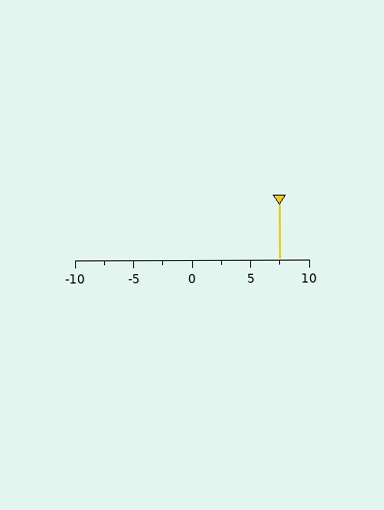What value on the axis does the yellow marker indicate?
The marker indicates approximately 7.5.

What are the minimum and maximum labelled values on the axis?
The axis runs from -10 to 10.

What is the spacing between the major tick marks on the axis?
The major ticks are spaced 5 apart.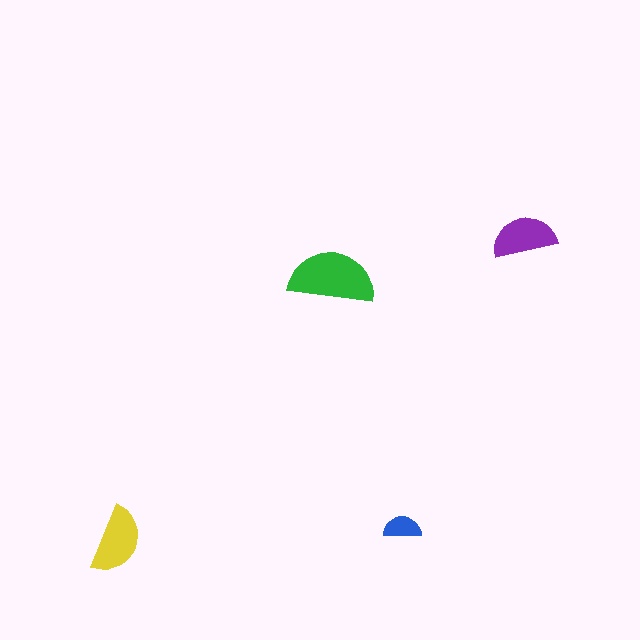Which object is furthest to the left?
The yellow semicircle is leftmost.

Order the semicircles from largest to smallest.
the green one, the yellow one, the purple one, the blue one.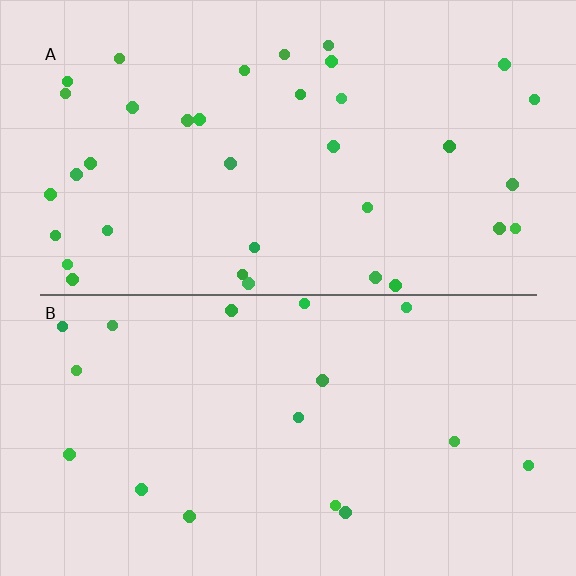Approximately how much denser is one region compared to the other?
Approximately 2.1× — region A over region B.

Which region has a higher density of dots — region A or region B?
A (the top).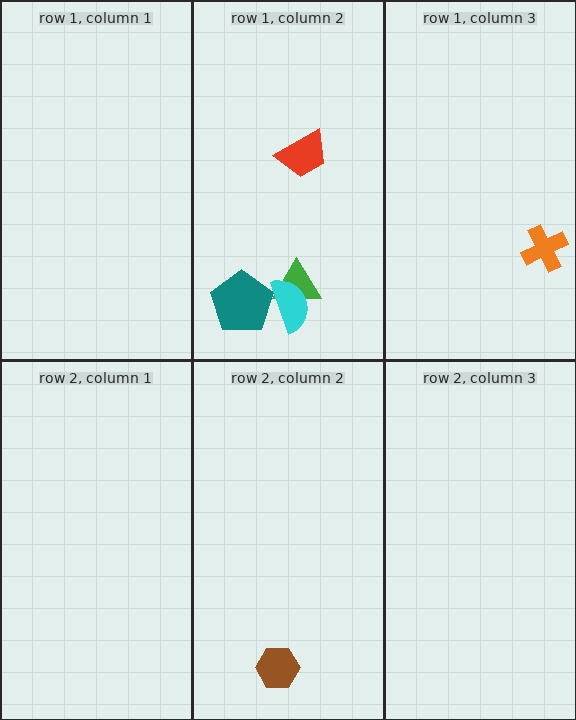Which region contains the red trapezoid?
The row 1, column 2 region.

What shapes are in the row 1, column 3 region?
The orange cross.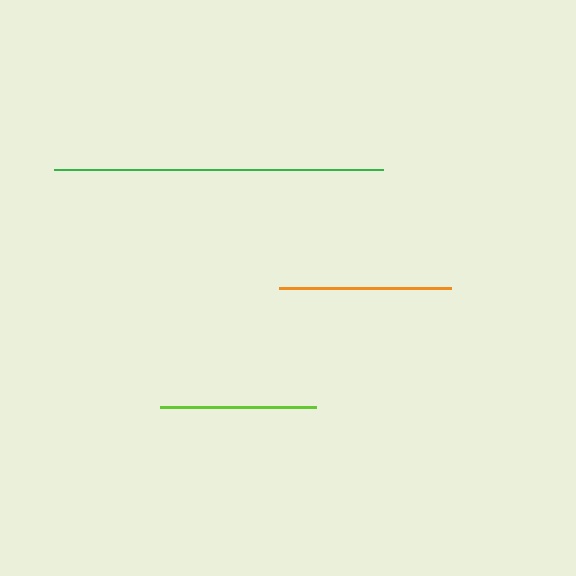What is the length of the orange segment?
The orange segment is approximately 172 pixels long.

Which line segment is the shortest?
The lime line is the shortest at approximately 156 pixels.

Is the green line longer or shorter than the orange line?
The green line is longer than the orange line.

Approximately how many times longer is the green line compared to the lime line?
The green line is approximately 2.1 times the length of the lime line.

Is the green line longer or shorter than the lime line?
The green line is longer than the lime line.